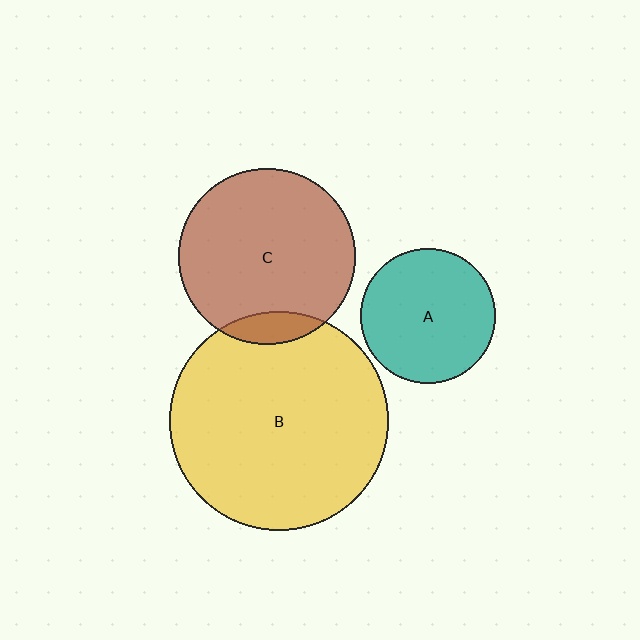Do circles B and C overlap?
Yes.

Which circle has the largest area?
Circle B (yellow).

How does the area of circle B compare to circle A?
Approximately 2.6 times.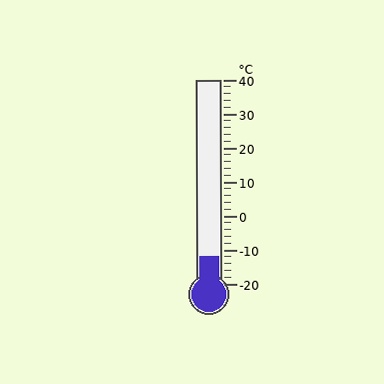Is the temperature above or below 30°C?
The temperature is below 30°C.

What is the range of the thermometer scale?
The thermometer scale ranges from -20°C to 40°C.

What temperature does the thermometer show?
The thermometer shows approximately -12°C.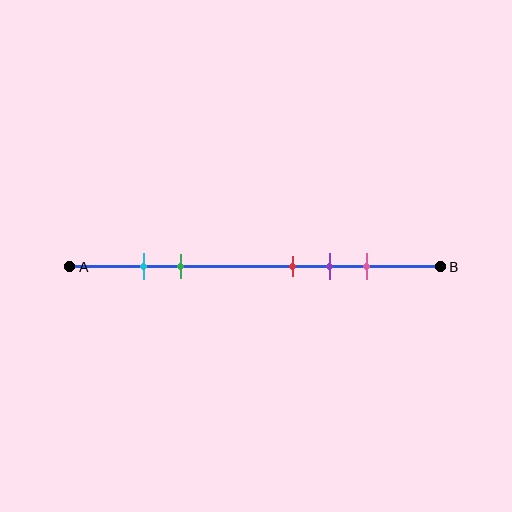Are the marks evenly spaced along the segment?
No, the marks are not evenly spaced.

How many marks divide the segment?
There are 5 marks dividing the segment.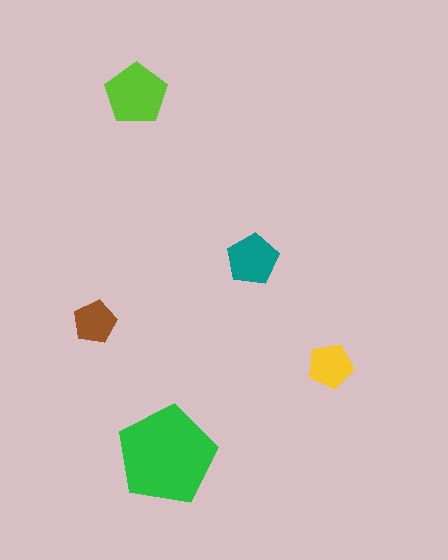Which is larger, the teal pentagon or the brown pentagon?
The teal one.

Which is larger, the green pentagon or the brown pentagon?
The green one.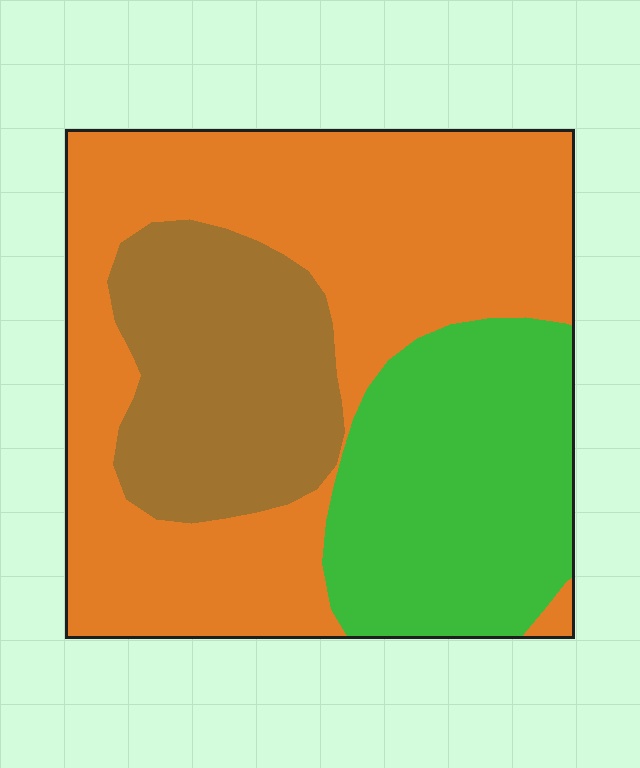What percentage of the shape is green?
Green covers about 25% of the shape.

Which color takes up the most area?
Orange, at roughly 50%.